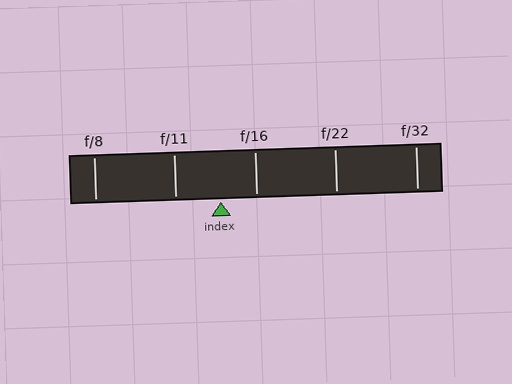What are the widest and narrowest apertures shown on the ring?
The widest aperture shown is f/8 and the narrowest is f/32.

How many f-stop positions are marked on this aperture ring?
There are 5 f-stop positions marked.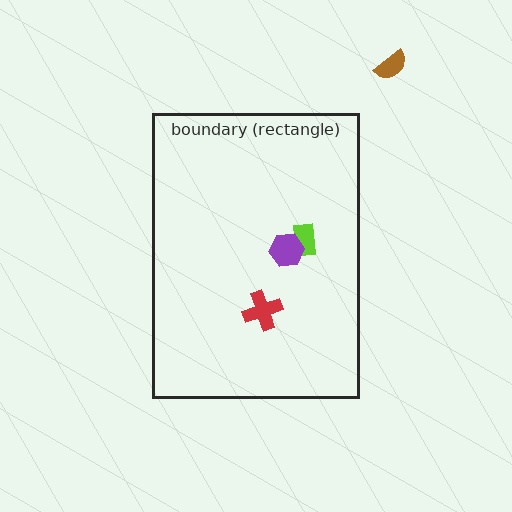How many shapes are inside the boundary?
3 inside, 1 outside.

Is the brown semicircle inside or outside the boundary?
Outside.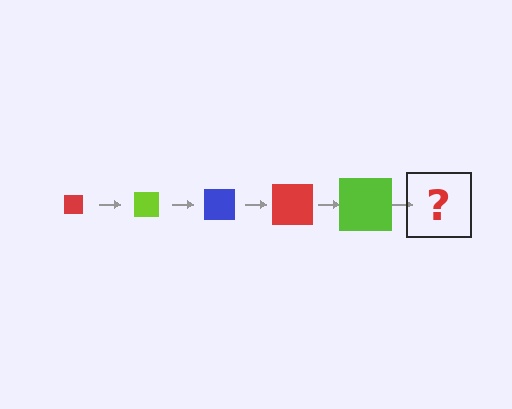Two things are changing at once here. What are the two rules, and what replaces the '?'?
The two rules are that the square grows larger each step and the color cycles through red, lime, and blue. The '?' should be a blue square, larger than the previous one.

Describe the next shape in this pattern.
It should be a blue square, larger than the previous one.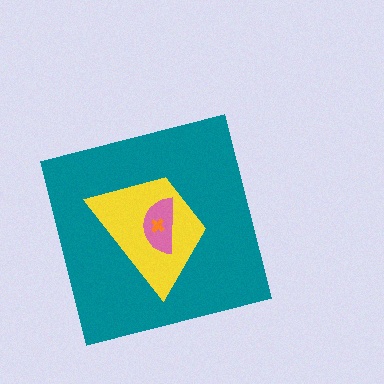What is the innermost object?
The orange cross.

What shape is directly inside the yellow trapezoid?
The pink semicircle.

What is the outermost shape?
The teal square.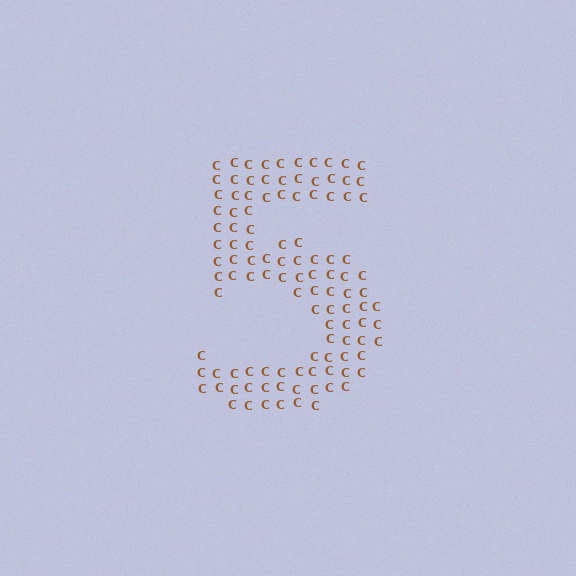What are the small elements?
The small elements are letter C's.